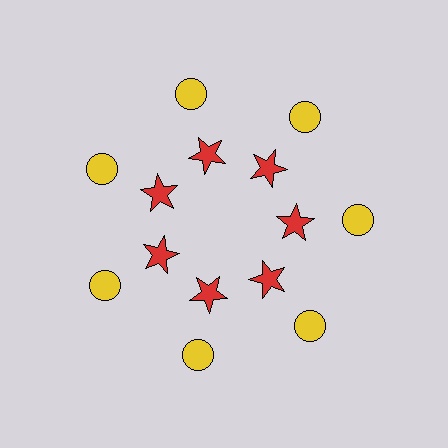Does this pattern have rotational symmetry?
Yes, this pattern has 7-fold rotational symmetry. It looks the same after rotating 51 degrees around the center.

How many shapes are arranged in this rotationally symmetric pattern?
There are 14 shapes, arranged in 7 groups of 2.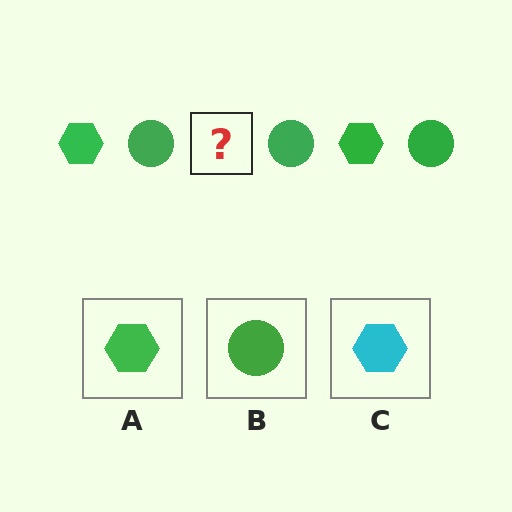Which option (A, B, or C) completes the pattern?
A.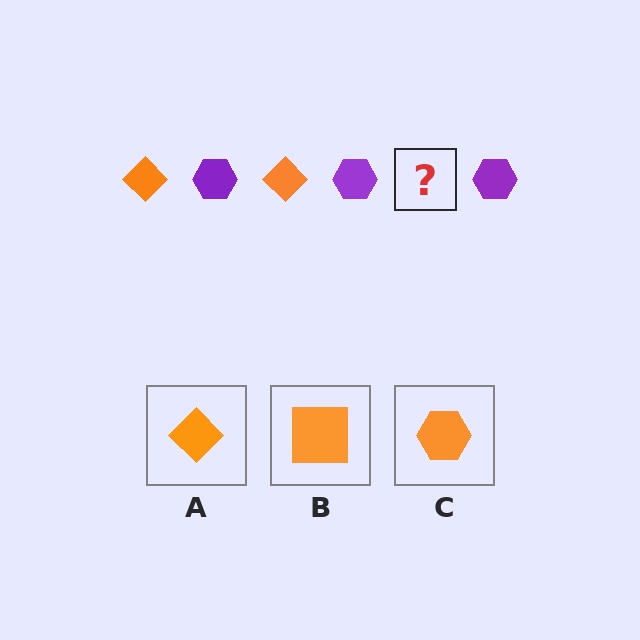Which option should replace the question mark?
Option A.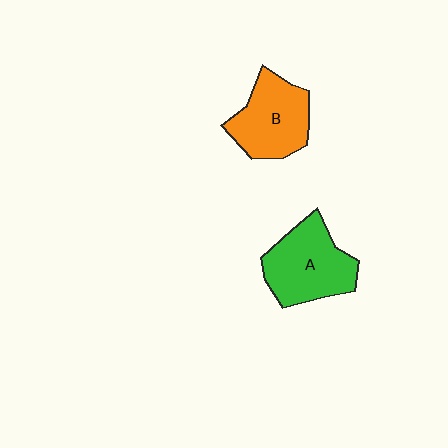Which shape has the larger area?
Shape A (green).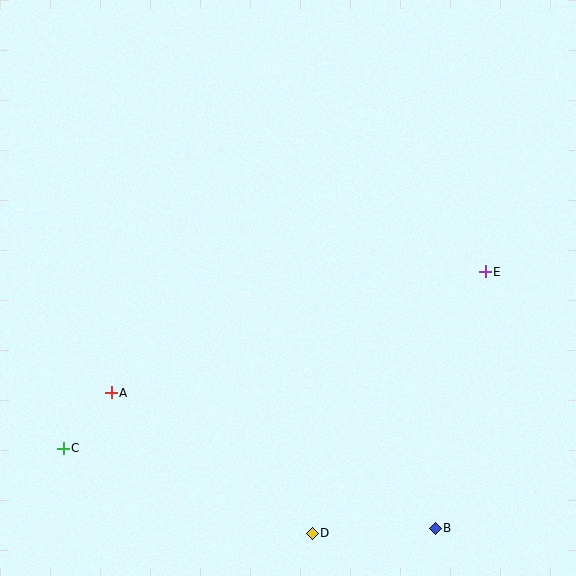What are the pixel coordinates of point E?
Point E is at (485, 272).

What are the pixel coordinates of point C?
Point C is at (63, 448).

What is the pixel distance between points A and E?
The distance between A and E is 393 pixels.